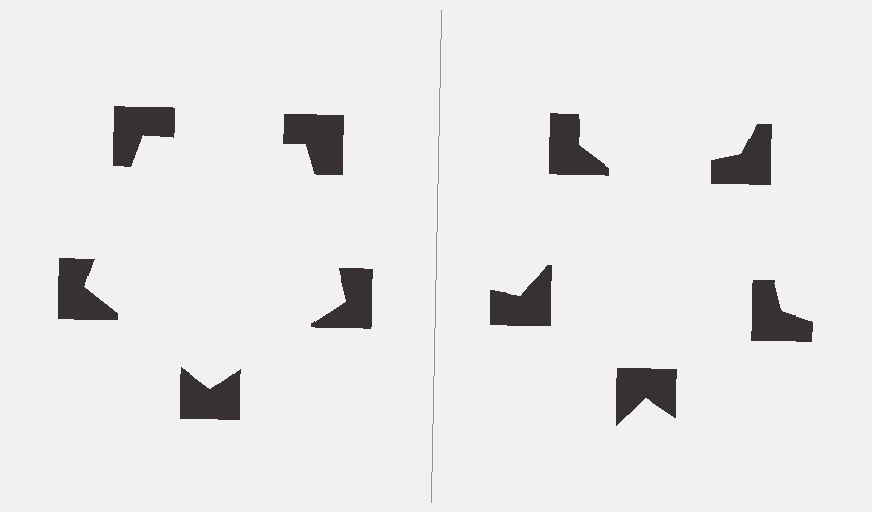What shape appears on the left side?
An illusory pentagon.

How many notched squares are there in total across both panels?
10 — 5 on each side.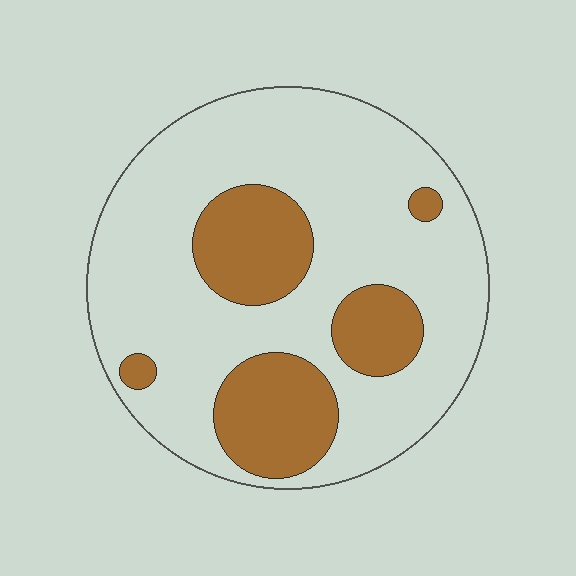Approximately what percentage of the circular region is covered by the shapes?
Approximately 25%.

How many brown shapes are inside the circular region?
5.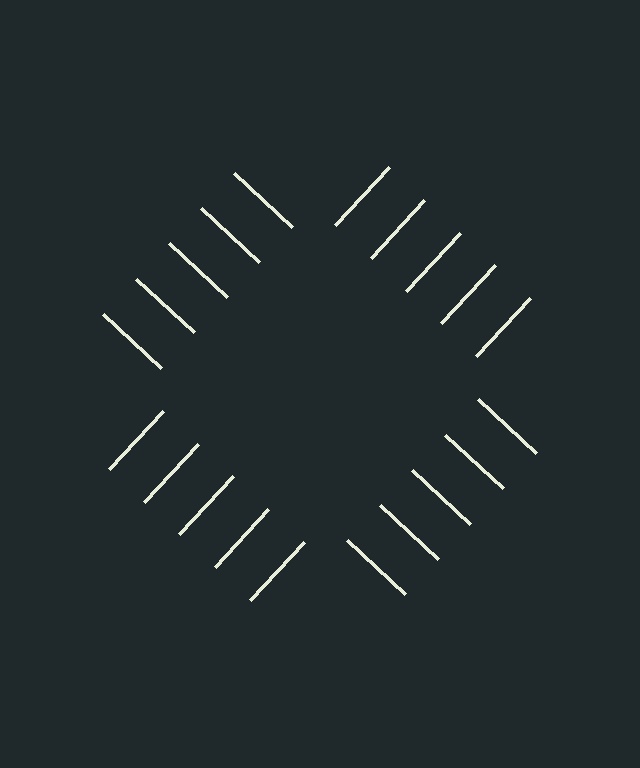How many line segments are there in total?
20 — 5 along each of the 4 edges.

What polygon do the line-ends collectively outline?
An illusory square — the line segments terminate on its edges but no continuous stroke is drawn.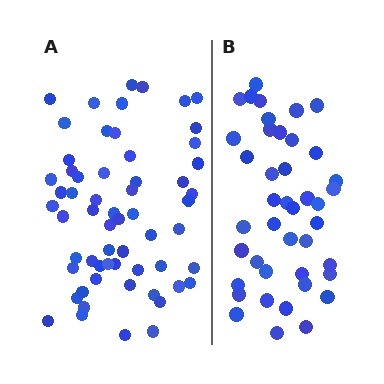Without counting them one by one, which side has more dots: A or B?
Region A (the left region) has more dots.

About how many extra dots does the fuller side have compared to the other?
Region A has approximately 20 more dots than region B.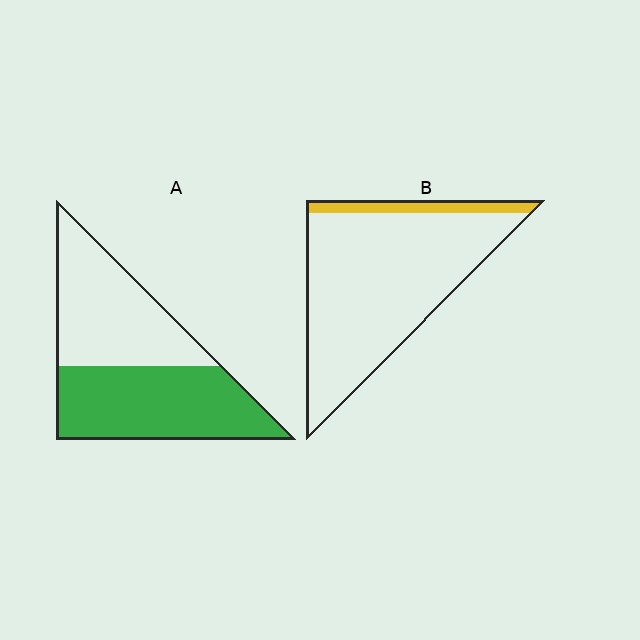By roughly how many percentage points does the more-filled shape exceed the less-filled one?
By roughly 40 percentage points (A over B).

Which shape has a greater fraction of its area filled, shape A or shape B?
Shape A.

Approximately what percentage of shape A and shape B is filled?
A is approximately 50% and B is approximately 10%.